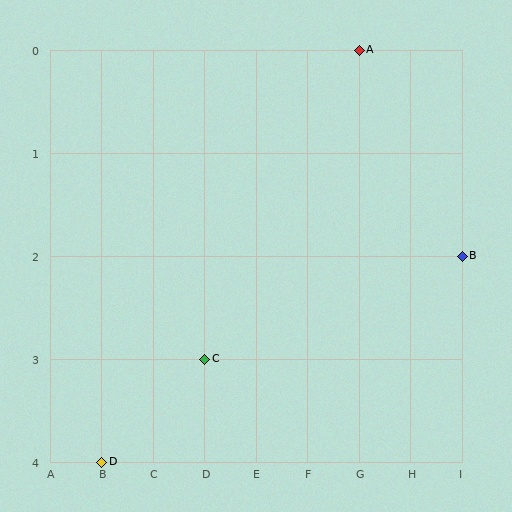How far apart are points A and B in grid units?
Points A and B are 2 columns and 2 rows apart (about 2.8 grid units diagonally).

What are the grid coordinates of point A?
Point A is at grid coordinates (G, 0).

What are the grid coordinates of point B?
Point B is at grid coordinates (I, 2).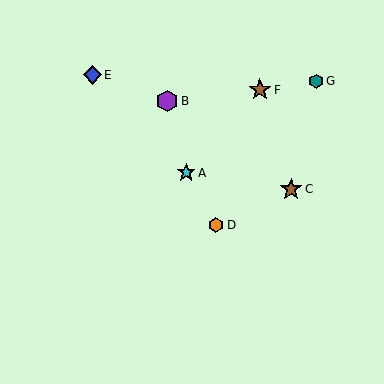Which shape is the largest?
The brown star (labeled F) is the largest.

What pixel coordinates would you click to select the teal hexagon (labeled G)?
Click at (316, 81) to select the teal hexagon G.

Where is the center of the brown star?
The center of the brown star is at (291, 189).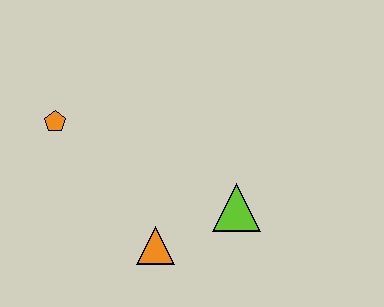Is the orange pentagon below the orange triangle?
No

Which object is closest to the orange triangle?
The lime triangle is closest to the orange triangle.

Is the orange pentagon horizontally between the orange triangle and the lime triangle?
No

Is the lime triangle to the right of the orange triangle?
Yes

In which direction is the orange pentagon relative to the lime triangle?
The orange pentagon is to the left of the lime triangle.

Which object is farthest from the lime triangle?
The orange pentagon is farthest from the lime triangle.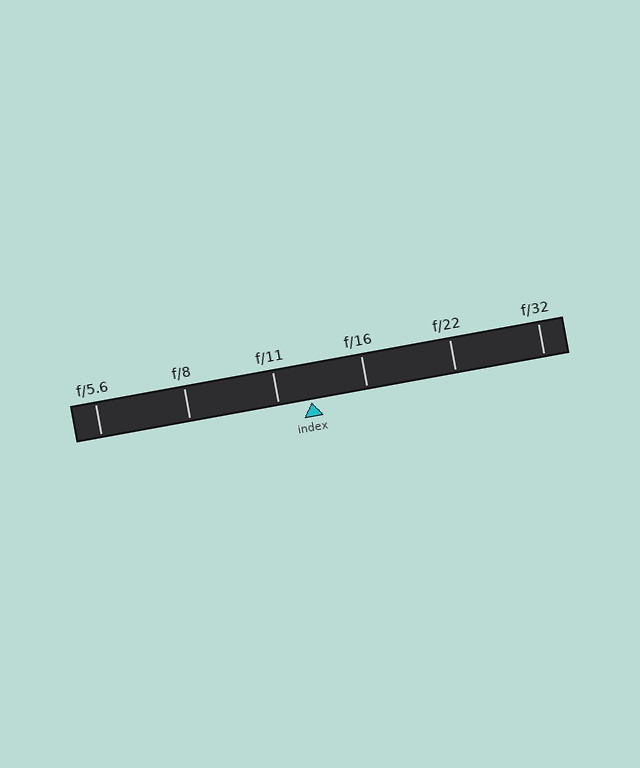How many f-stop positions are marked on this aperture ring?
There are 6 f-stop positions marked.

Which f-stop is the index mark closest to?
The index mark is closest to f/11.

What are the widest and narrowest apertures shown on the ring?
The widest aperture shown is f/5.6 and the narrowest is f/32.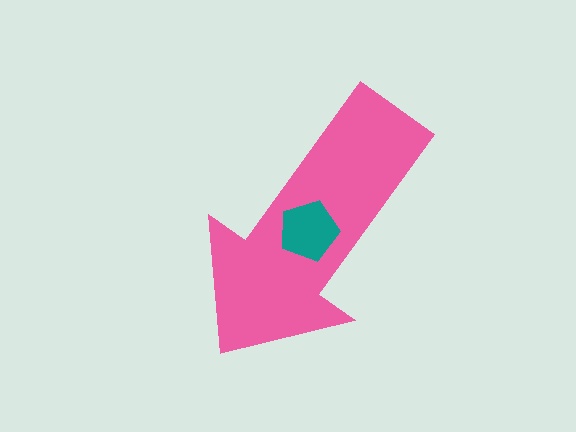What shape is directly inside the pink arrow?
The teal pentagon.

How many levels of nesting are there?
2.